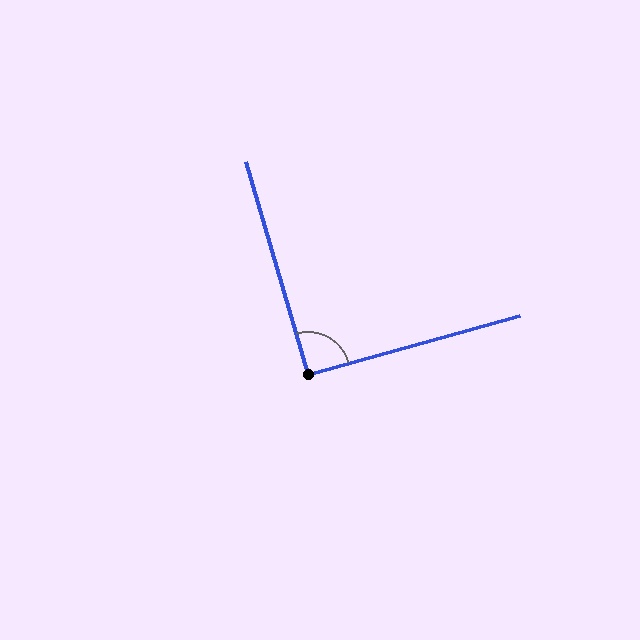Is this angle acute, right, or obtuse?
It is approximately a right angle.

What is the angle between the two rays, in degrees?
Approximately 91 degrees.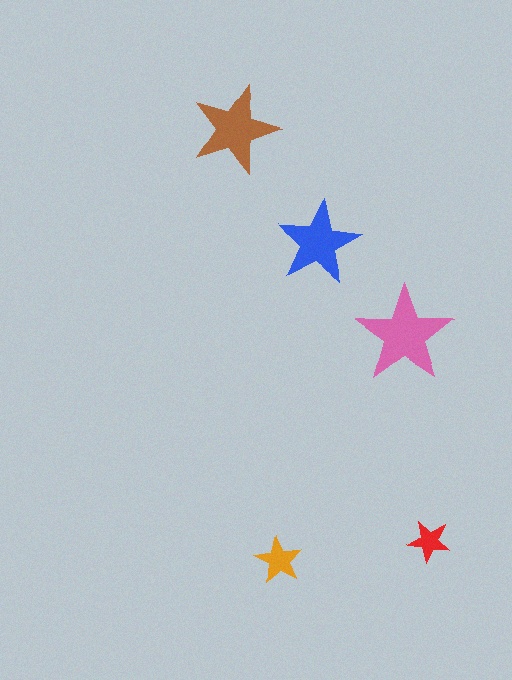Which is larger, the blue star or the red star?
The blue one.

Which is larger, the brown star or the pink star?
The pink one.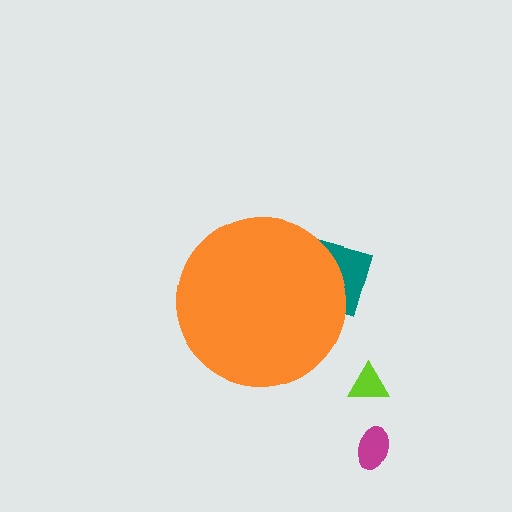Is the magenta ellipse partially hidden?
No, the magenta ellipse is fully visible.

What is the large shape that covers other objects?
An orange circle.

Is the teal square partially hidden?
Yes, the teal square is partially hidden behind the orange circle.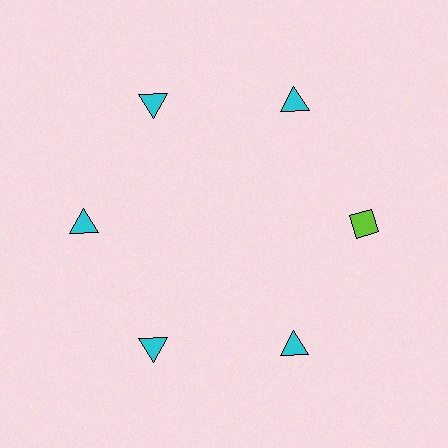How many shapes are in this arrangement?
There are 6 shapes arranged in a ring pattern.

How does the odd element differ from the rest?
It differs in both color (lime instead of cyan) and shape (diamond instead of triangle).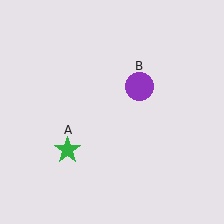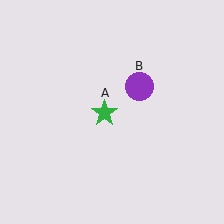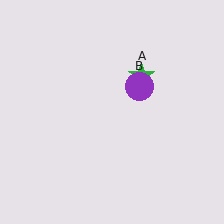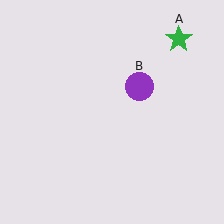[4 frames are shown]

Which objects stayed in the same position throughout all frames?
Purple circle (object B) remained stationary.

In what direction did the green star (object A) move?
The green star (object A) moved up and to the right.